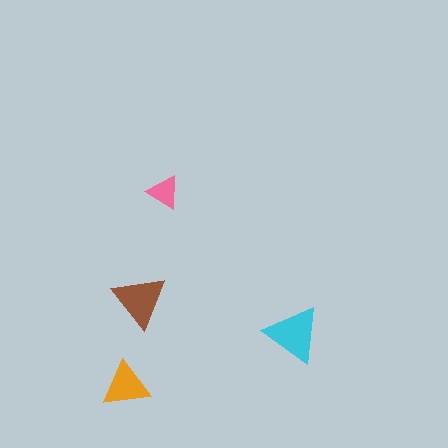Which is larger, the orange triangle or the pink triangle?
The orange one.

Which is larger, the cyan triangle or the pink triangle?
The cyan one.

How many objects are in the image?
There are 4 objects in the image.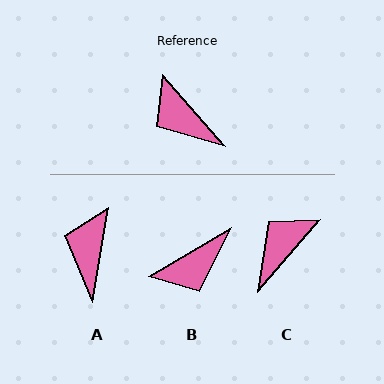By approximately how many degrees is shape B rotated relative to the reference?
Approximately 79 degrees counter-clockwise.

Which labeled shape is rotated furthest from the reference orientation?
C, about 82 degrees away.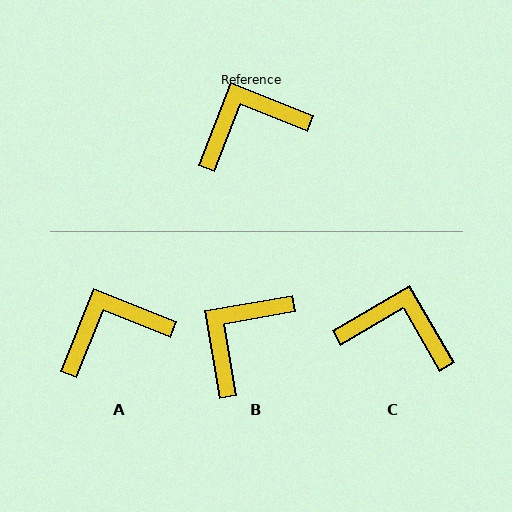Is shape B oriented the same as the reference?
No, it is off by about 31 degrees.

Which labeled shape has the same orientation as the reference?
A.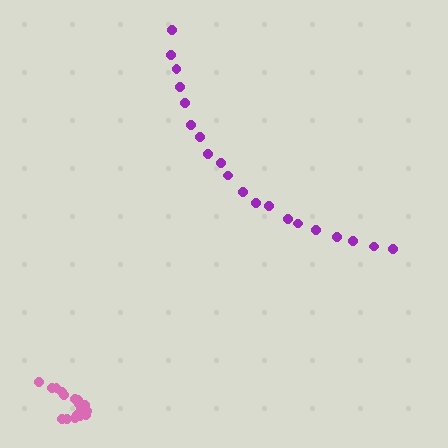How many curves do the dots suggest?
There are 2 distinct paths.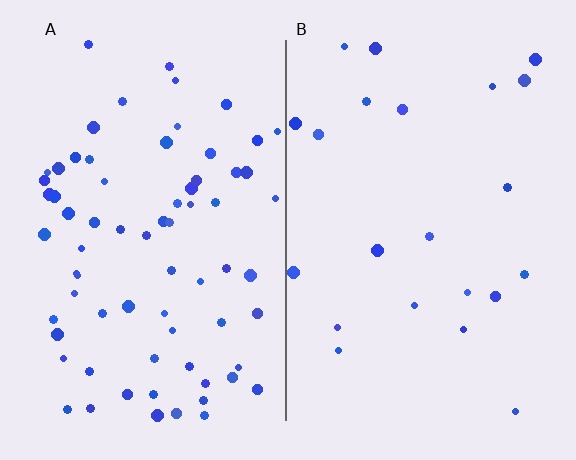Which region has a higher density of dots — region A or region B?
A (the left).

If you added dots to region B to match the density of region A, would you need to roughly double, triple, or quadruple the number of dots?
Approximately triple.